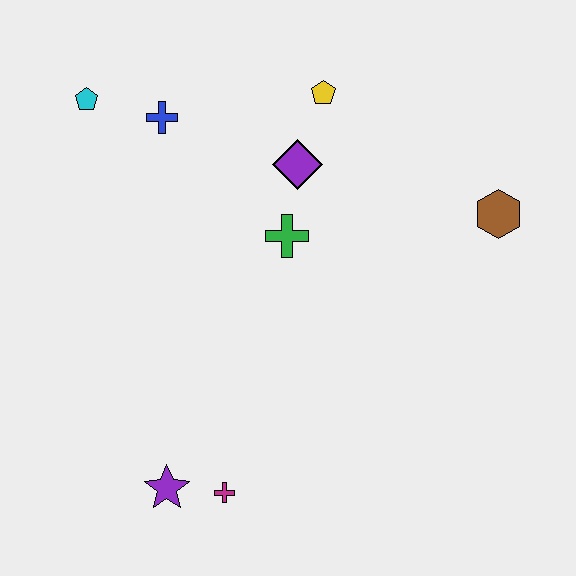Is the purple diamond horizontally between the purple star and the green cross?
No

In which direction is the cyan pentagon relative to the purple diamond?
The cyan pentagon is to the left of the purple diamond.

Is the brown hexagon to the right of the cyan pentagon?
Yes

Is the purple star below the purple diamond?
Yes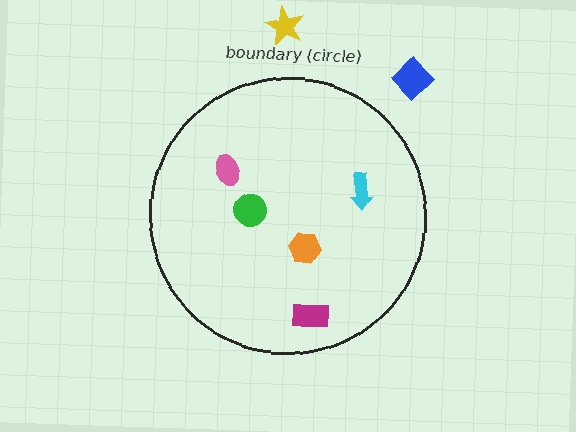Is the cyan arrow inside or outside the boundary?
Inside.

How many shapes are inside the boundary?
5 inside, 2 outside.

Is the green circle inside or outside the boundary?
Inside.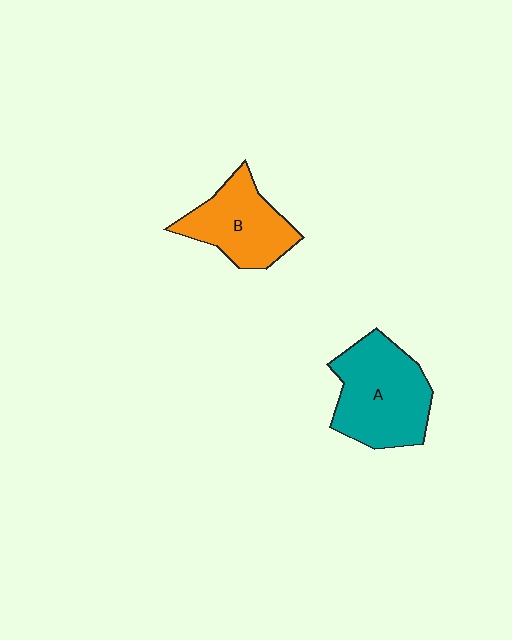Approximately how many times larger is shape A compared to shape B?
Approximately 1.3 times.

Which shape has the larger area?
Shape A (teal).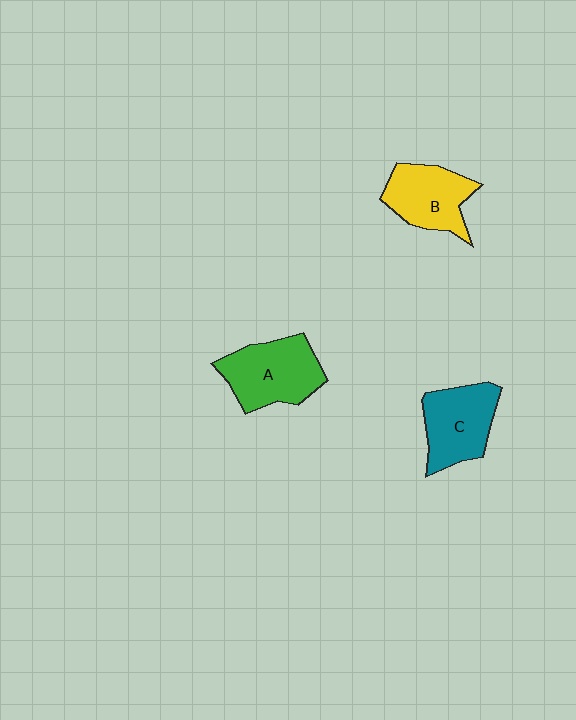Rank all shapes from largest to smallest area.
From largest to smallest: A (green), C (teal), B (yellow).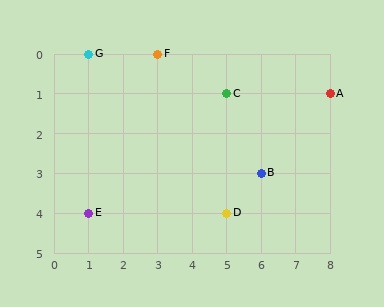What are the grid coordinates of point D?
Point D is at grid coordinates (5, 4).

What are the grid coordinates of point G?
Point G is at grid coordinates (1, 0).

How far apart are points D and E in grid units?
Points D and E are 4 columns apart.